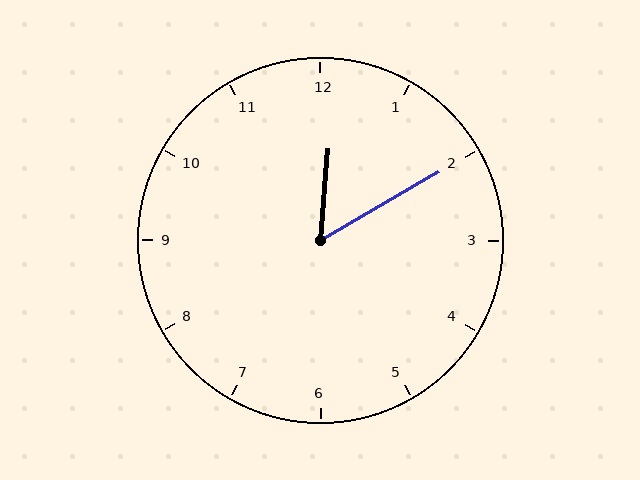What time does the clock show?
12:10.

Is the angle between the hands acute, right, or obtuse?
It is acute.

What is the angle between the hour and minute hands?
Approximately 55 degrees.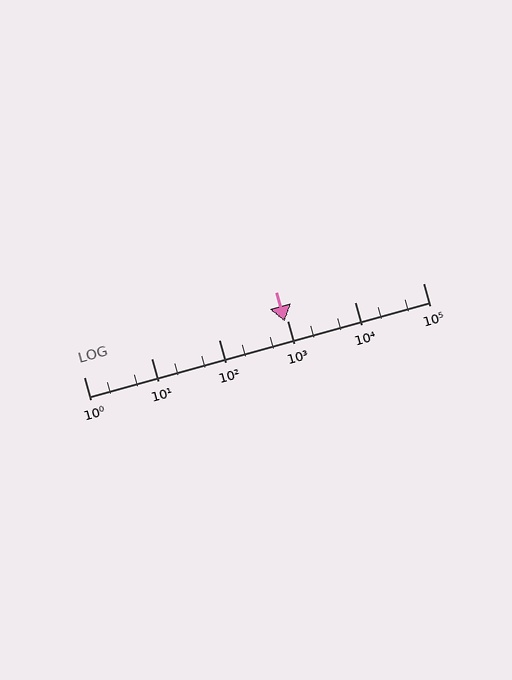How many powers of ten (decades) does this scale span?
The scale spans 5 decades, from 1 to 100000.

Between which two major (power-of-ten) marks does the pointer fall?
The pointer is between 100 and 1000.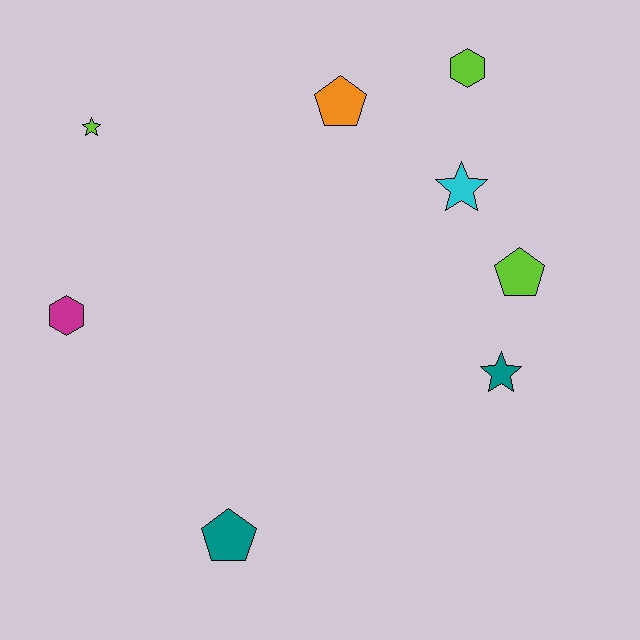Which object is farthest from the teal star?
The lime star is farthest from the teal star.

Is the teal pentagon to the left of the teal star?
Yes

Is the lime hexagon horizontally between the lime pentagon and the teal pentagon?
Yes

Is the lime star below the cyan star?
No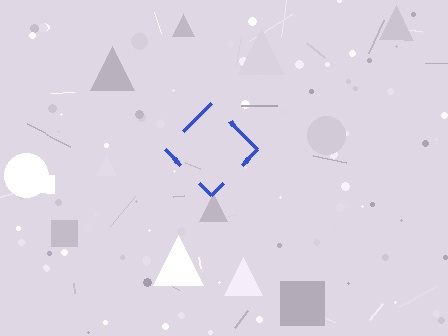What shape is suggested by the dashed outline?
The dashed outline suggests a diamond.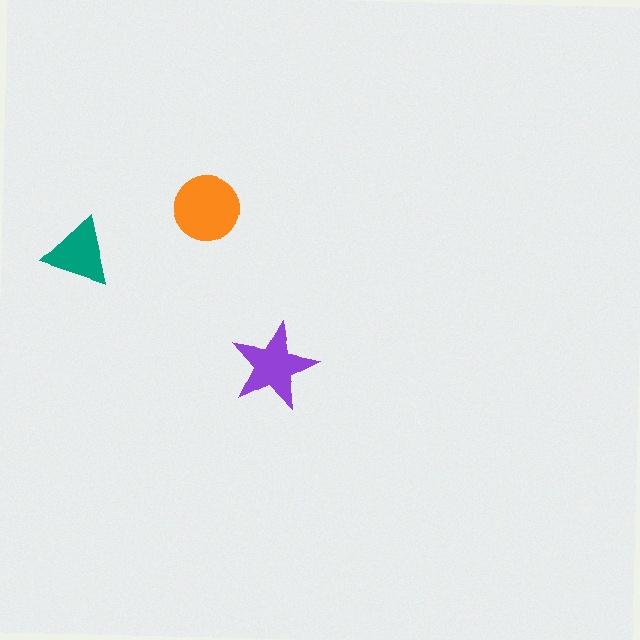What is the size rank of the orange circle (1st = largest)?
1st.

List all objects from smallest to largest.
The teal triangle, the purple star, the orange circle.